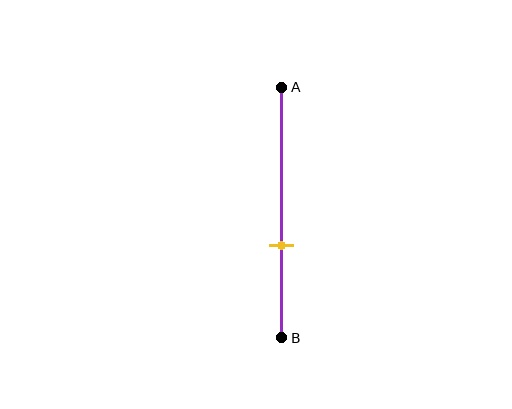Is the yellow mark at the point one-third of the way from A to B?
No, the mark is at about 65% from A, not at the 33% one-third point.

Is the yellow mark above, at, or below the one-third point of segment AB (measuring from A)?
The yellow mark is below the one-third point of segment AB.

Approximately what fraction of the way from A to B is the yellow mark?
The yellow mark is approximately 65% of the way from A to B.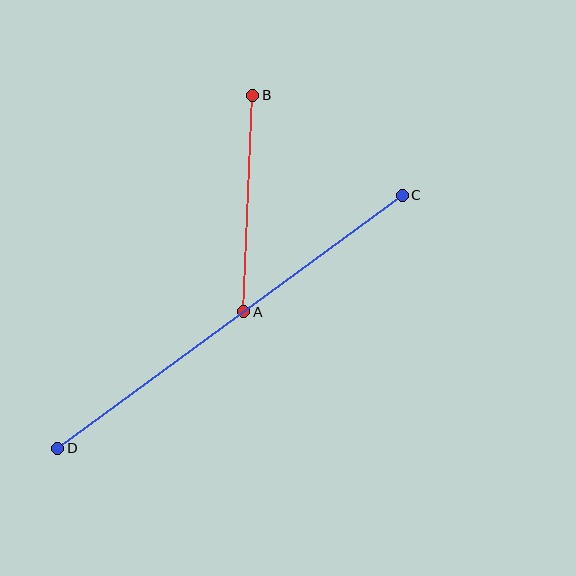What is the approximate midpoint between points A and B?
The midpoint is at approximately (248, 204) pixels.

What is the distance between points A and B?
The distance is approximately 217 pixels.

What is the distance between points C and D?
The distance is approximately 427 pixels.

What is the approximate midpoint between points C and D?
The midpoint is at approximately (230, 322) pixels.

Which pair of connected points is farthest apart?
Points C and D are farthest apart.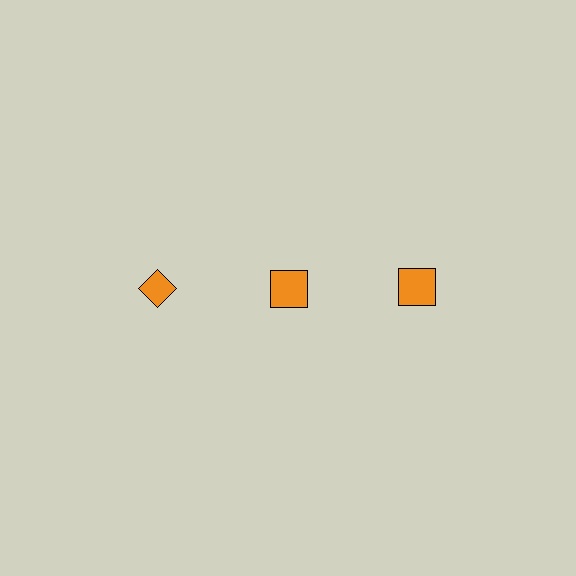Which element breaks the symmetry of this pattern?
The orange diamond in the top row, leftmost column breaks the symmetry. All other shapes are orange squares.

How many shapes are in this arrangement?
There are 3 shapes arranged in a grid pattern.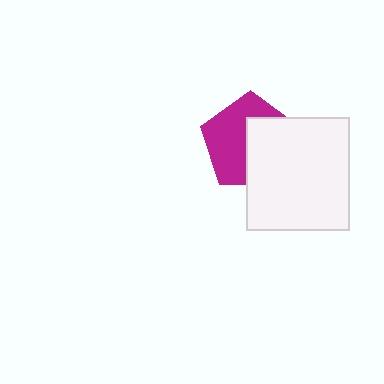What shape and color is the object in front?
The object in front is a white rectangle.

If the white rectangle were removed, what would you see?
You would see the complete magenta pentagon.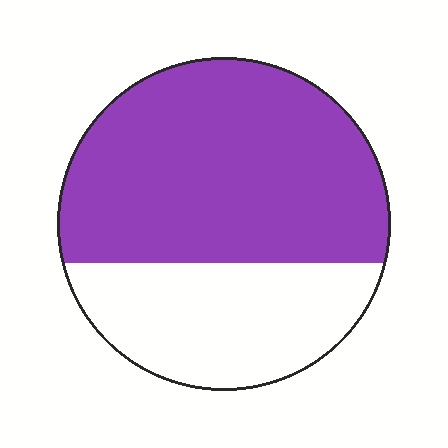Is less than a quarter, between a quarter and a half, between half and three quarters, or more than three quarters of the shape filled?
Between half and three quarters.